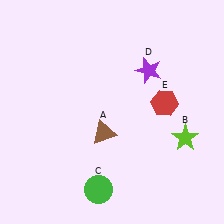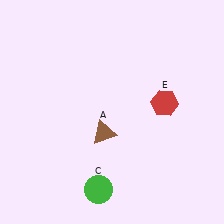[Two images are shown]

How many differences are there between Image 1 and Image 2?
There are 2 differences between the two images.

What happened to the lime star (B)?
The lime star (B) was removed in Image 2. It was in the bottom-right area of Image 1.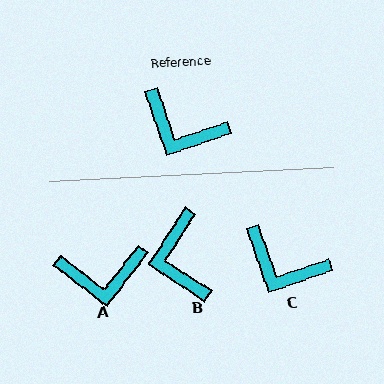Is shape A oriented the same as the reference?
No, it is off by about 34 degrees.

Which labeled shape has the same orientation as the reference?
C.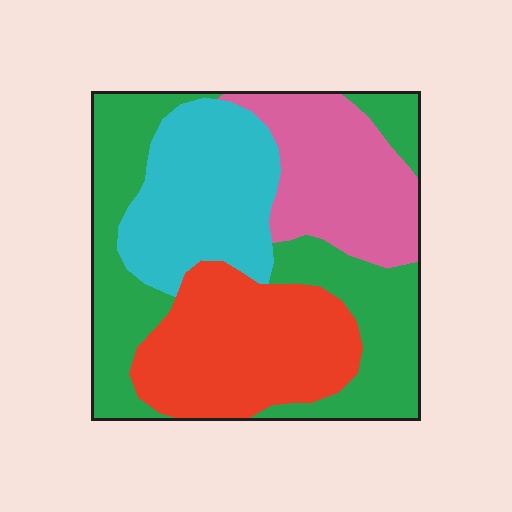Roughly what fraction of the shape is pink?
Pink takes up about one fifth (1/5) of the shape.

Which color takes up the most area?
Green, at roughly 35%.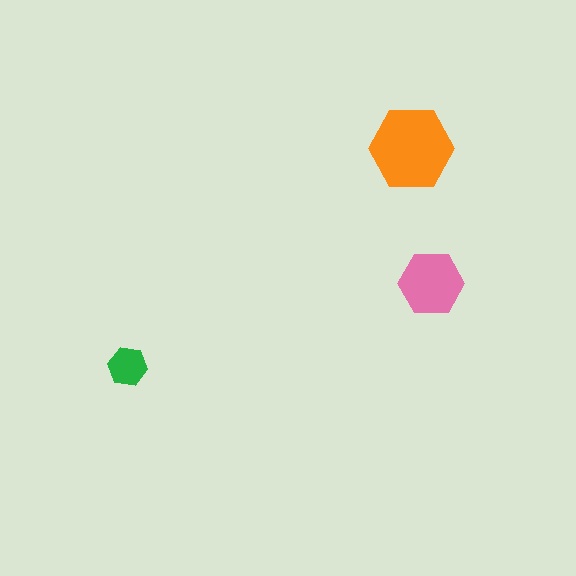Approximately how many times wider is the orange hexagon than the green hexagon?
About 2 times wider.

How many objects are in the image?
There are 3 objects in the image.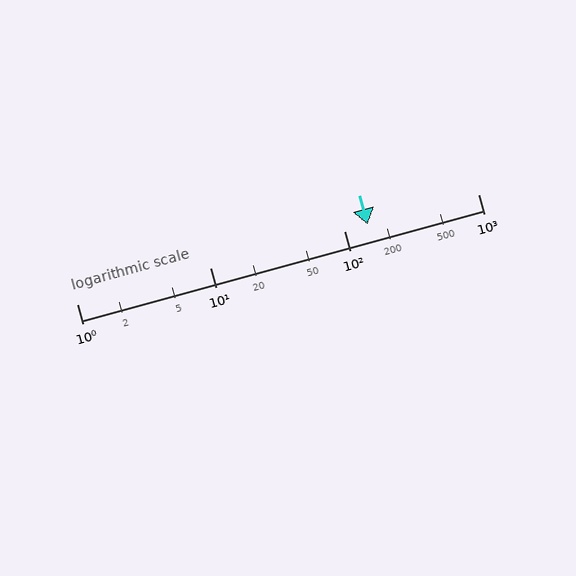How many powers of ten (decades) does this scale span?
The scale spans 3 decades, from 1 to 1000.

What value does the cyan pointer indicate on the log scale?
The pointer indicates approximately 150.